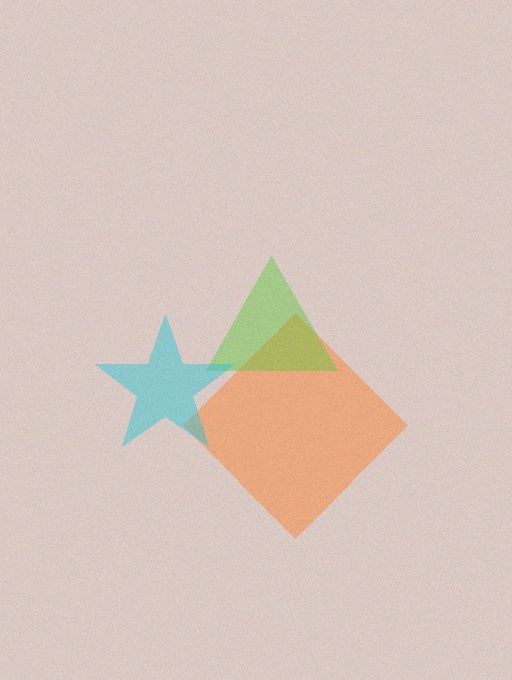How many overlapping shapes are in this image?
There are 3 overlapping shapes in the image.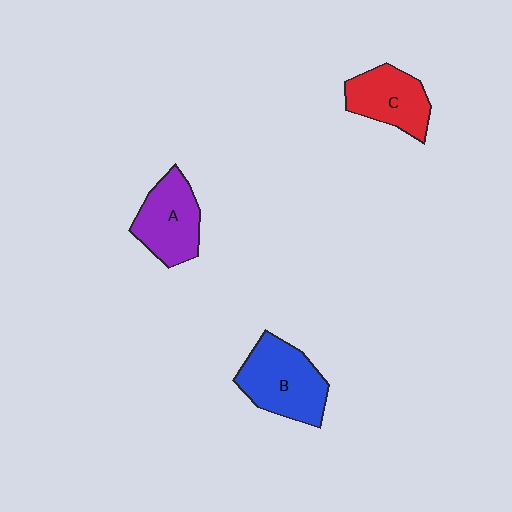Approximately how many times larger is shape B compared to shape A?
Approximately 1.2 times.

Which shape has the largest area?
Shape B (blue).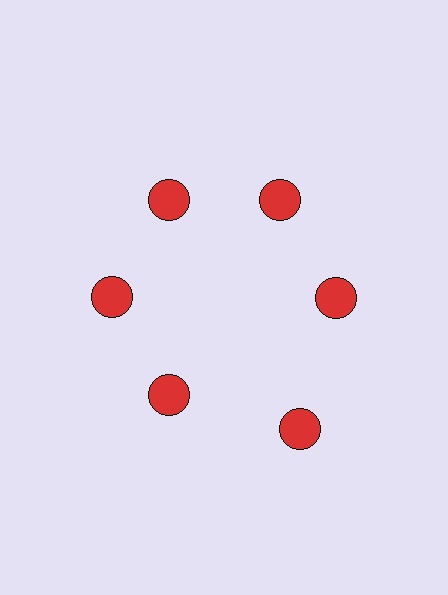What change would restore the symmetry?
The symmetry would be restored by moving it inward, back onto the ring so that all 6 circles sit at equal angles and equal distance from the center.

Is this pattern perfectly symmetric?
No. The 6 red circles are arranged in a ring, but one element near the 5 o'clock position is pushed outward from the center, breaking the 6-fold rotational symmetry.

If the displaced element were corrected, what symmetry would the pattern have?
It would have 6-fold rotational symmetry — the pattern would map onto itself every 60 degrees.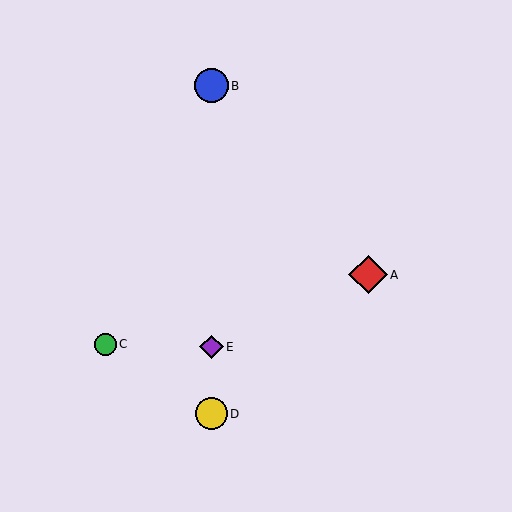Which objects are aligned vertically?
Objects B, D, E are aligned vertically.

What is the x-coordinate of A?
Object A is at x≈368.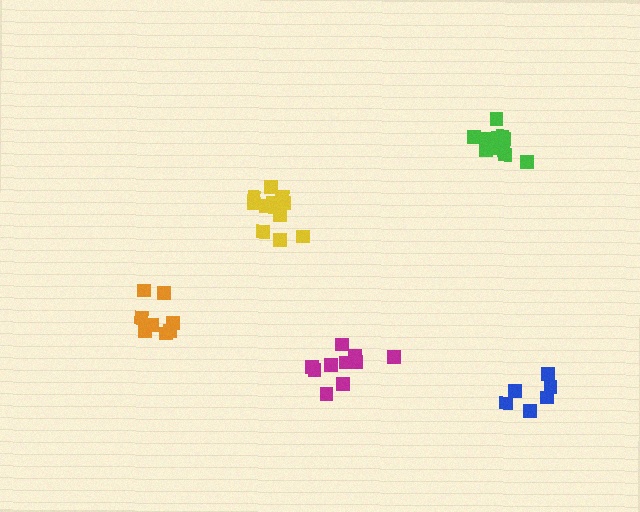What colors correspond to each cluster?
The clusters are colored: magenta, blue, green, orange, yellow.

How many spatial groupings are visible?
There are 5 spatial groupings.